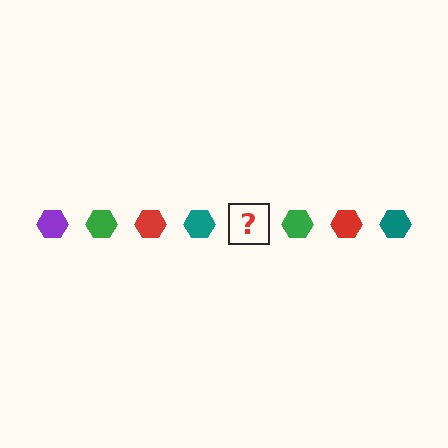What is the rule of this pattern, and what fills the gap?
The rule is that the pattern cycles through purple, green, red, teal hexagons. The gap should be filled with a purple hexagon.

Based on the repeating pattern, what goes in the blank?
The blank should be a purple hexagon.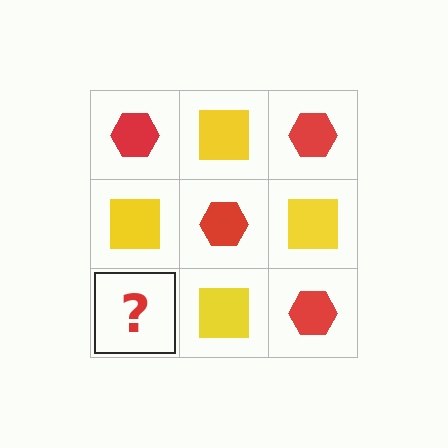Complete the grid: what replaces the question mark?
The question mark should be replaced with a red hexagon.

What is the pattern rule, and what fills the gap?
The rule is that it alternates red hexagon and yellow square in a checkerboard pattern. The gap should be filled with a red hexagon.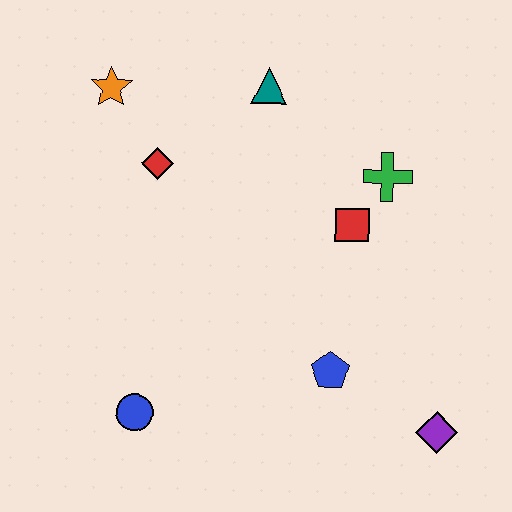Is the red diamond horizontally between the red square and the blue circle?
Yes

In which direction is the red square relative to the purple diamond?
The red square is above the purple diamond.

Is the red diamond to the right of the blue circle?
Yes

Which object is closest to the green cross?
The red square is closest to the green cross.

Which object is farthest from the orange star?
The purple diamond is farthest from the orange star.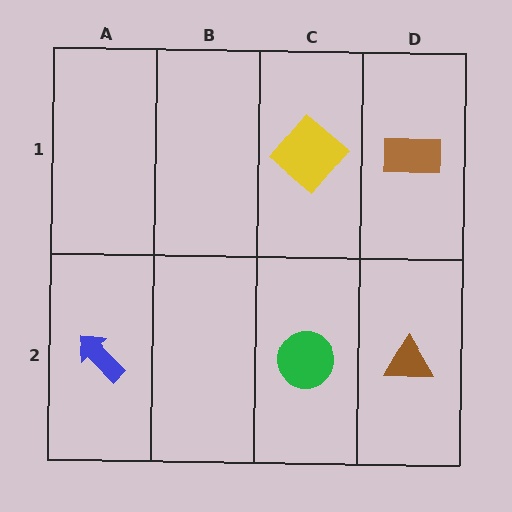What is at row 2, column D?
A brown triangle.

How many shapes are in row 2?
3 shapes.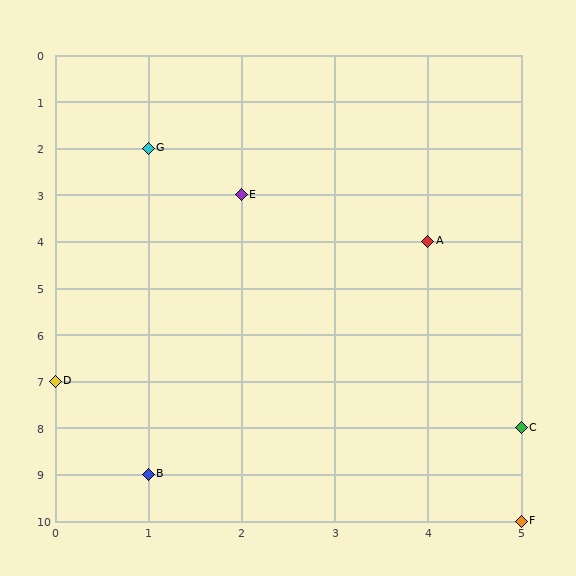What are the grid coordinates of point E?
Point E is at grid coordinates (2, 3).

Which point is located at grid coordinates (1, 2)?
Point G is at (1, 2).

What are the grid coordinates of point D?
Point D is at grid coordinates (0, 7).